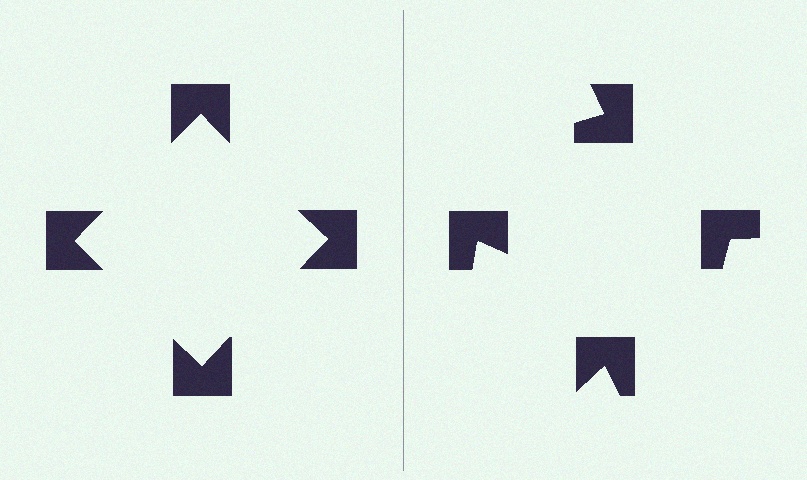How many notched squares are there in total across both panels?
8 — 4 on each side.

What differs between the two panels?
The notched squares are positioned identically on both sides; only the wedge orientations differ. On the left they align to a square; on the right they are misaligned.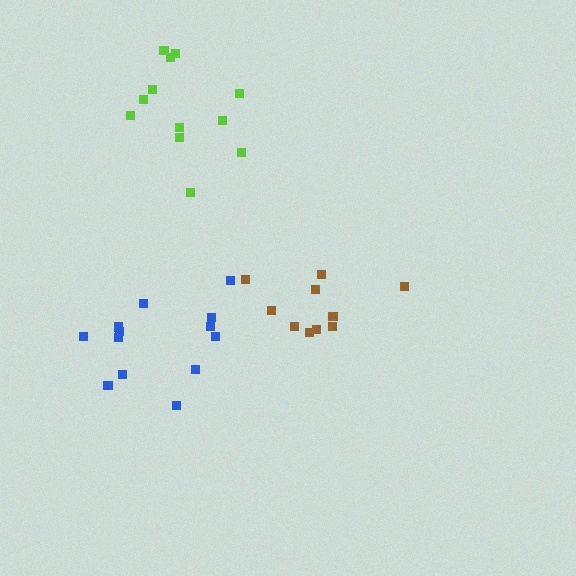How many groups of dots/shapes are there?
There are 3 groups.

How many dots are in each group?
Group 1: 10 dots, Group 2: 12 dots, Group 3: 13 dots (35 total).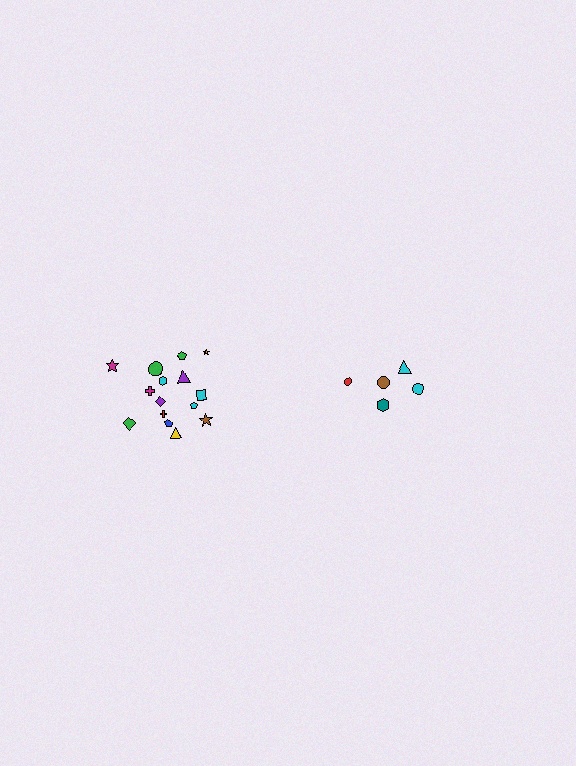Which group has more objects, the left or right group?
The left group.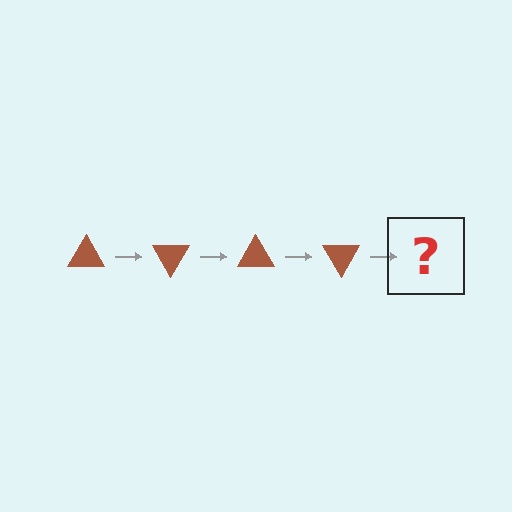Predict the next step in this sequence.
The next step is a brown triangle rotated 240 degrees.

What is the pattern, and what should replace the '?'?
The pattern is that the triangle rotates 60 degrees each step. The '?' should be a brown triangle rotated 240 degrees.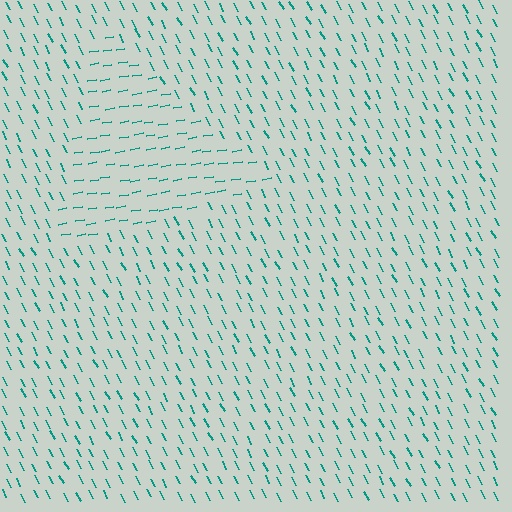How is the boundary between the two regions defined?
The boundary is defined purely by a change in line orientation (approximately 72 degrees difference). All lines are the same color and thickness.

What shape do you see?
I see a triangle.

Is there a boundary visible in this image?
Yes, there is a texture boundary formed by a change in line orientation.